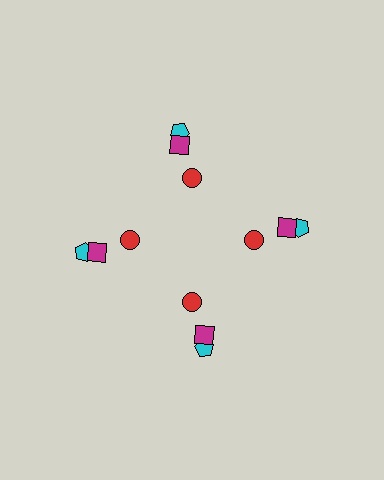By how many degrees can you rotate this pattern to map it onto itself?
The pattern maps onto itself every 90 degrees of rotation.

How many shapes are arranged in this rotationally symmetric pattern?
There are 12 shapes, arranged in 4 groups of 3.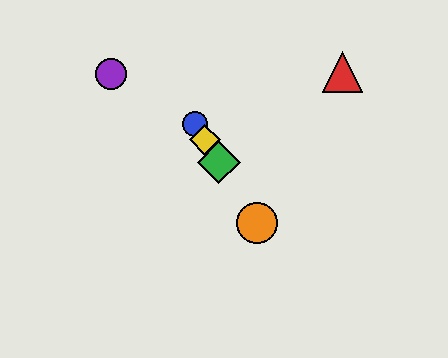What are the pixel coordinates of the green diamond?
The green diamond is at (219, 162).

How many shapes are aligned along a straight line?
4 shapes (the blue circle, the green diamond, the yellow diamond, the orange circle) are aligned along a straight line.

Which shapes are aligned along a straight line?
The blue circle, the green diamond, the yellow diamond, the orange circle are aligned along a straight line.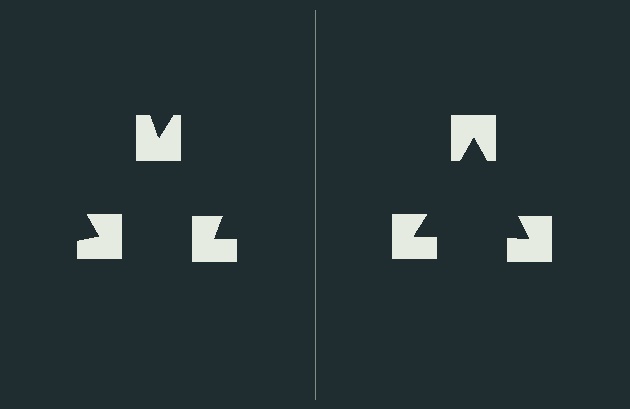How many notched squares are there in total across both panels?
6 — 3 on each side.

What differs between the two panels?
The notched squares are positioned identically on both sides; only the wedge orientations differ. On the right they align to a triangle; on the left they are misaligned.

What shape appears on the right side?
An illusory triangle.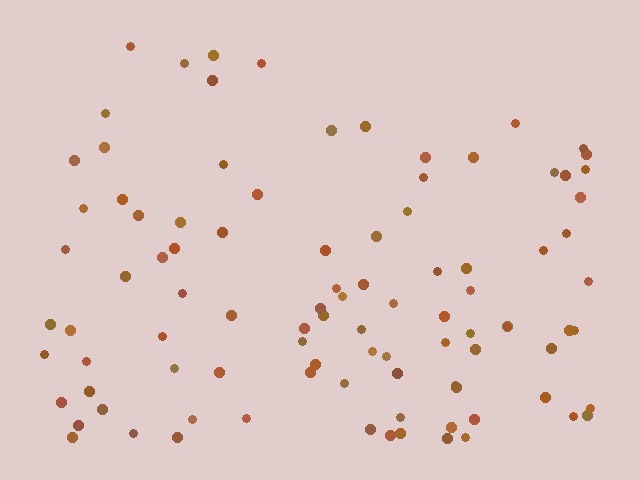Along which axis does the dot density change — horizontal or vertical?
Vertical.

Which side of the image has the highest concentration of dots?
The bottom.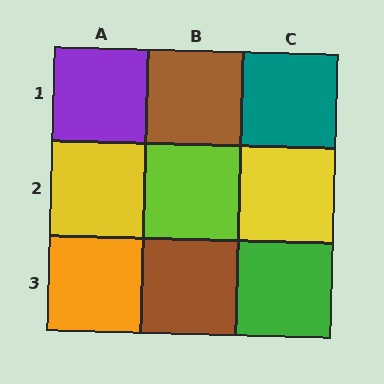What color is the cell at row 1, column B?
Brown.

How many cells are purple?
1 cell is purple.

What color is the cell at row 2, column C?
Yellow.